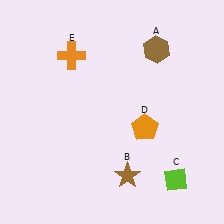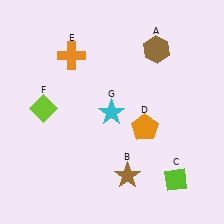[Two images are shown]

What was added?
A lime diamond (F), a cyan star (G) were added in Image 2.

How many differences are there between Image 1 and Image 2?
There are 2 differences between the two images.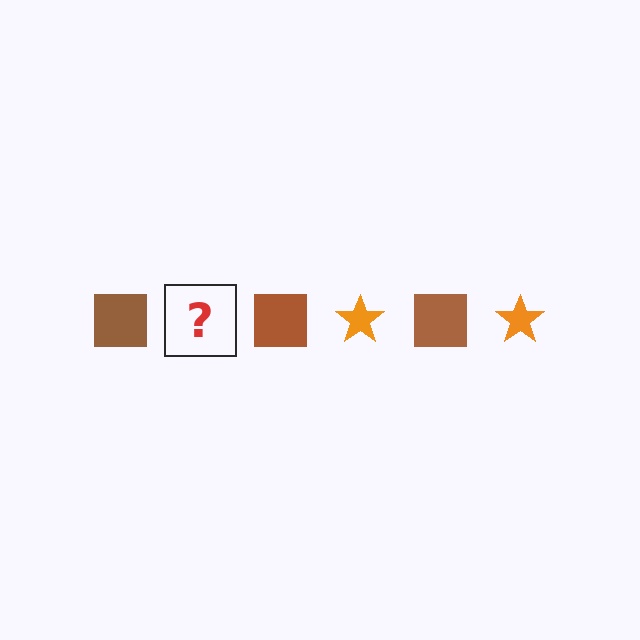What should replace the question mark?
The question mark should be replaced with an orange star.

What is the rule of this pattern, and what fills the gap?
The rule is that the pattern alternates between brown square and orange star. The gap should be filled with an orange star.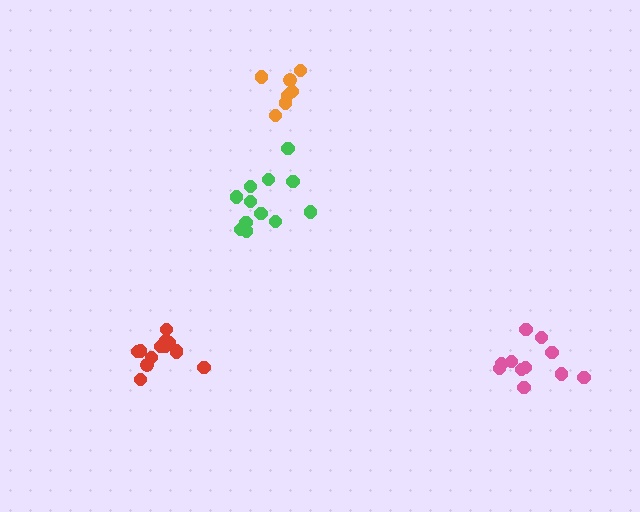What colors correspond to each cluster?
The clusters are colored: red, orange, pink, green.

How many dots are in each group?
Group 1: 13 dots, Group 2: 7 dots, Group 3: 11 dots, Group 4: 12 dots (43 total).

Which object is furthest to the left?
The red cluster is leftmost.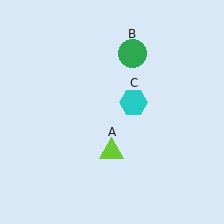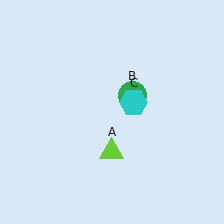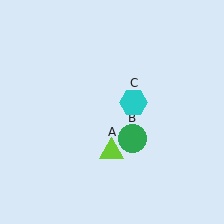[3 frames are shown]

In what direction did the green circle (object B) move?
The green circle (object B) moved down.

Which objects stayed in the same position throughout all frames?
Lime triangle (object A) and cyan hexagon (object C) remained stationary.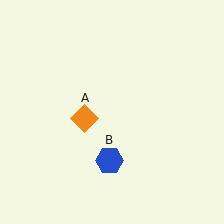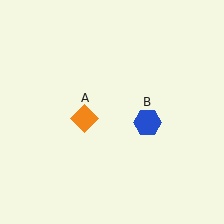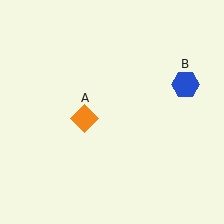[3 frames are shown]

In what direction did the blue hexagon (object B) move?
The blue hexagon (object B) moved up and to the right.